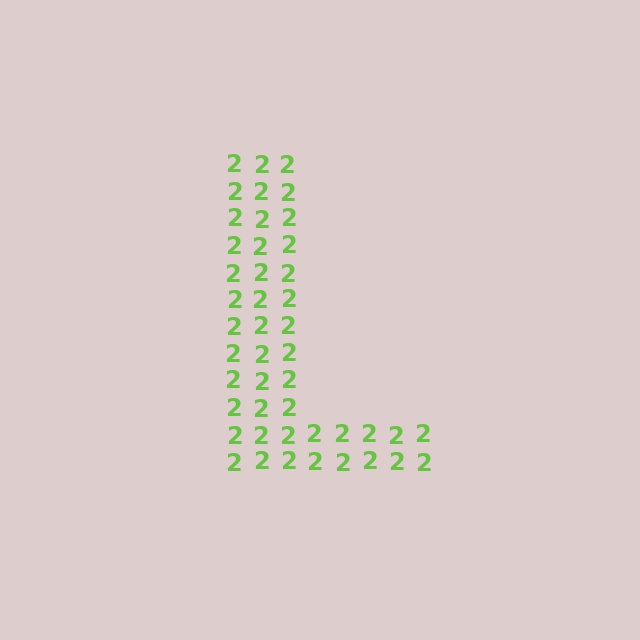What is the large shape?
The large shape is the letter L.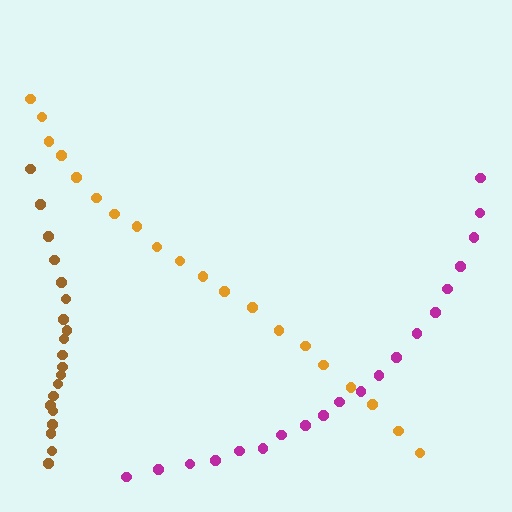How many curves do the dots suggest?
There are 3 distinct paths.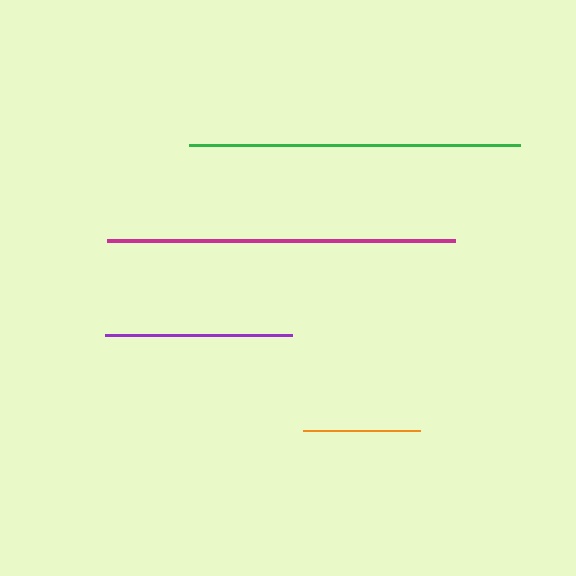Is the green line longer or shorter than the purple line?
The green line is longer than the purple line.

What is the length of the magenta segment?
The magenta segment is approximately 349 pixels long.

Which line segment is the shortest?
The orange line is the shortest at approximately 117 pixels.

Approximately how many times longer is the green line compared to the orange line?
The green line is approximately 2.8 times the length of the orange line.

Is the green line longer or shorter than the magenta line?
The magenta line is longer than the green line.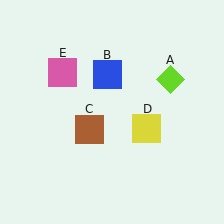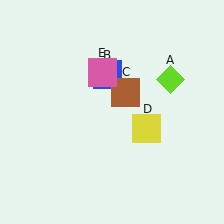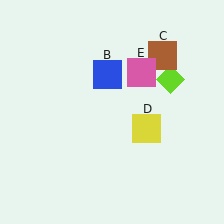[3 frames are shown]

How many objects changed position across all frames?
2 objects changed position: brown square (object C), pink square (object E).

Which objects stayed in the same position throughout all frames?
Lime diamond (object A) and blue square (object B) and yellow square (object D) remained stationary.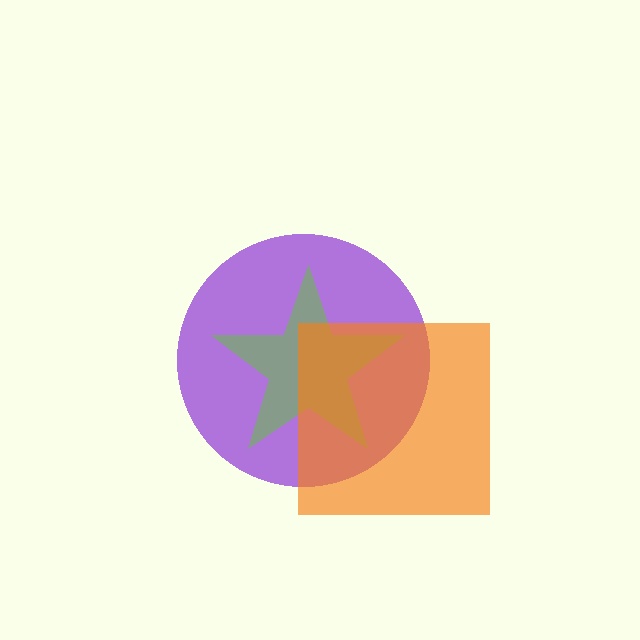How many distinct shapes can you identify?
There are 3 distinct shapes: a purple circle, a lime star, an orange square.